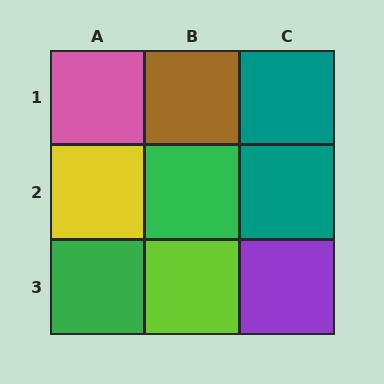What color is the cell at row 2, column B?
Green.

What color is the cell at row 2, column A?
Yellow.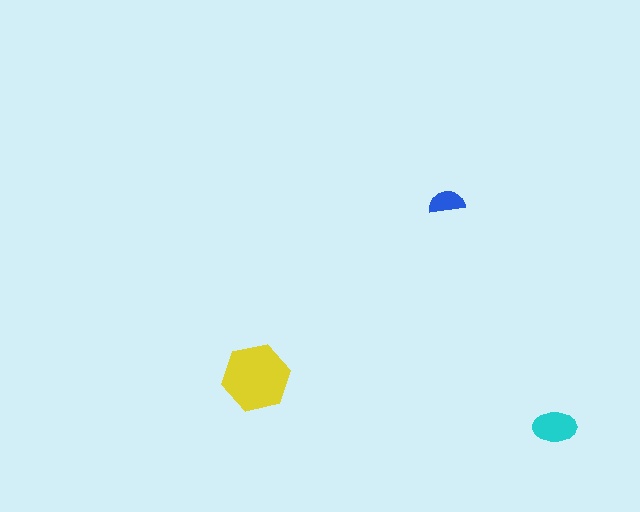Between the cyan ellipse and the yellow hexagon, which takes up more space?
The yellow hexagon.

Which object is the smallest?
The blue semicircle.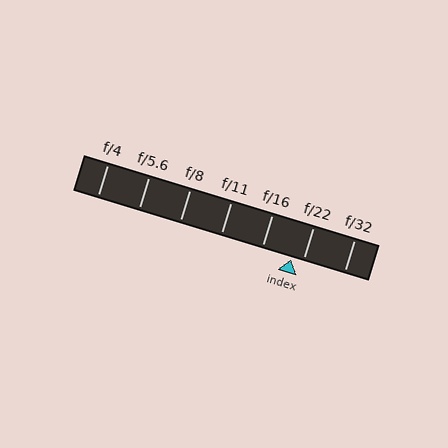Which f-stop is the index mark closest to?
The index mark is closest to f/22.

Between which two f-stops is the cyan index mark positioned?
The index mark is between f/16 and f/22.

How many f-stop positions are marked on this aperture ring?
There are 7 f-stop positions marked.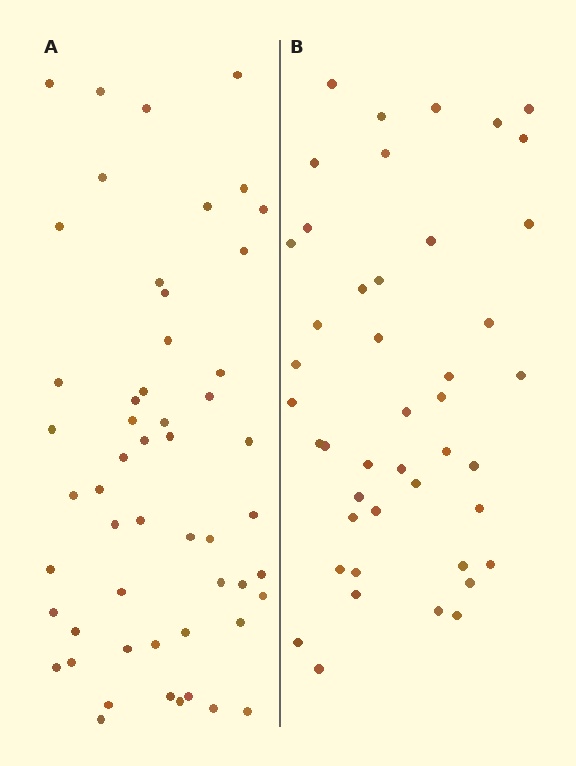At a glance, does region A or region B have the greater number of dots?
Region A (the left region) has more dots.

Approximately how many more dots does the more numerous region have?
Region A has roughly 8 or so more dots than region B.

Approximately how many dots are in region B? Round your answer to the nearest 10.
About 40 dots. (The exact count is 44, which rounds to 40.)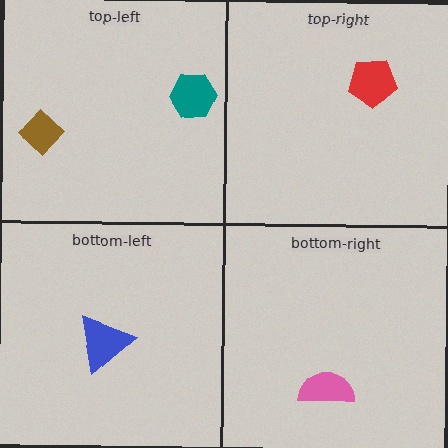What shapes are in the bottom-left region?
The blue triangle.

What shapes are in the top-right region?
The red pentagon.